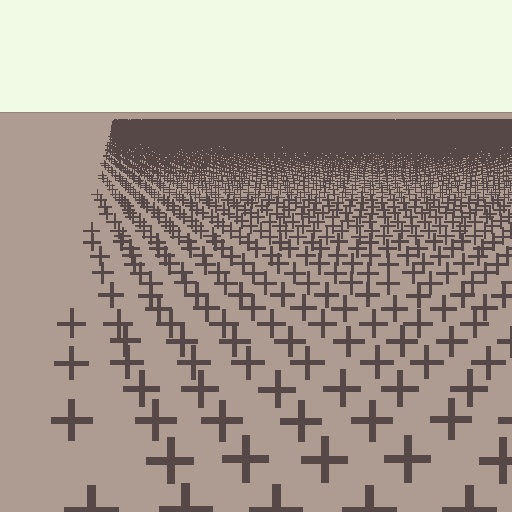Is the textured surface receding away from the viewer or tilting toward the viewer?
The surface is receding away from the viewer. Texture elements get smaller and denser toward the top.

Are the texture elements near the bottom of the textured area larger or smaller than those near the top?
Larger. Near the bottom, elements are closer to the viewer and appear at a bigger on-screen size.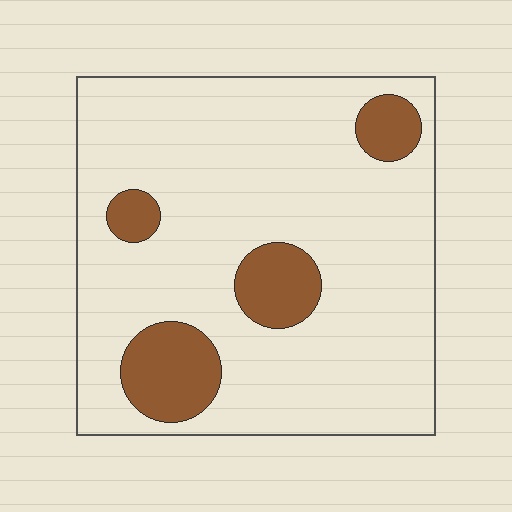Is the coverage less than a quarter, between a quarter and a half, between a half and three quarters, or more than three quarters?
Less than a quarter.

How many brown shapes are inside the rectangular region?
4.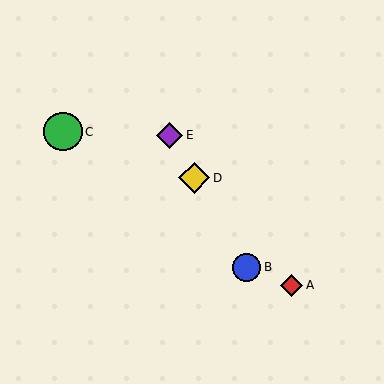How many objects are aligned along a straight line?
3 objects (B, D, E) are aligned along a straight line.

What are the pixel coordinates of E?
Object E is at (169, 135).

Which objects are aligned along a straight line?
Objects B, D, E are aligned along a straight line.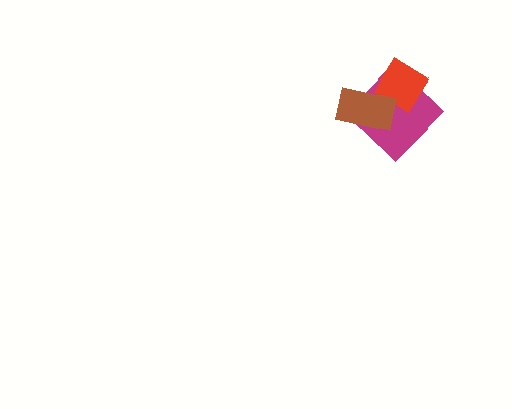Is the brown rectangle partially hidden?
No, no other shape covers it.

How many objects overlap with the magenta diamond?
2 objects overlap with the magenta diamond.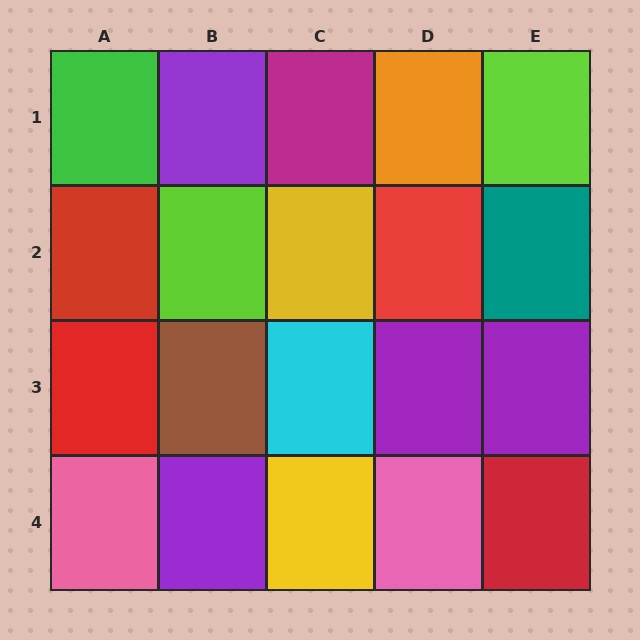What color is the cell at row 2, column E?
Teal.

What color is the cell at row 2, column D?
Red.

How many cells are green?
1 cell is green.